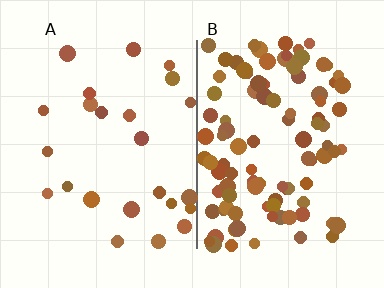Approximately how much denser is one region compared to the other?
Approximately 4.1× — region B over region A.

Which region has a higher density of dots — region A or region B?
B (the right).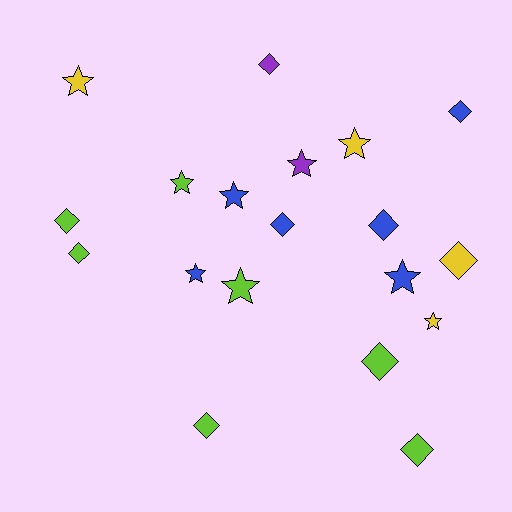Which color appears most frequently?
Lime, with 7 objects.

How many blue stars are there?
There are 3 blue stars.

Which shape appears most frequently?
Diamond, with 10 objects.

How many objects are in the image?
There are 19 objects.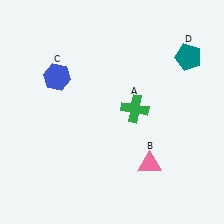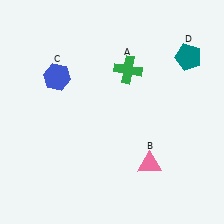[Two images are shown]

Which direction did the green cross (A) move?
The green cross (A) moved up.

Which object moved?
The green cross (A) moved up.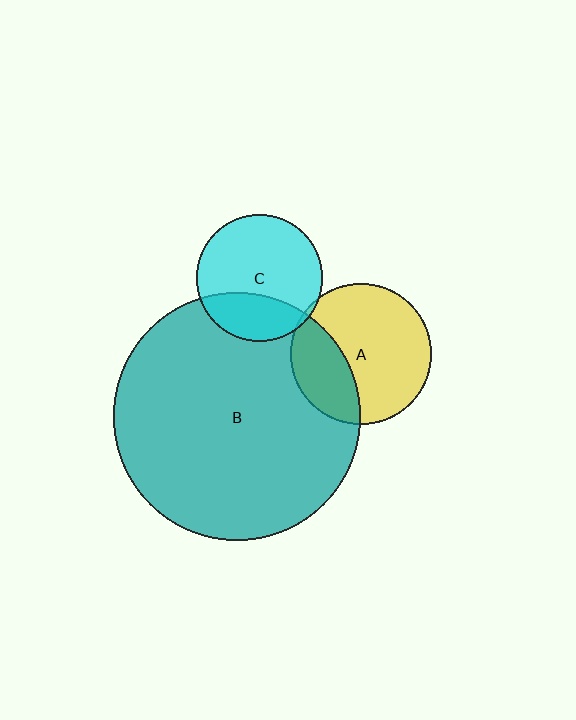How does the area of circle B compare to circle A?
Approximately 3.1 times.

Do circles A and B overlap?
Yes.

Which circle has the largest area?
Circle B (teal).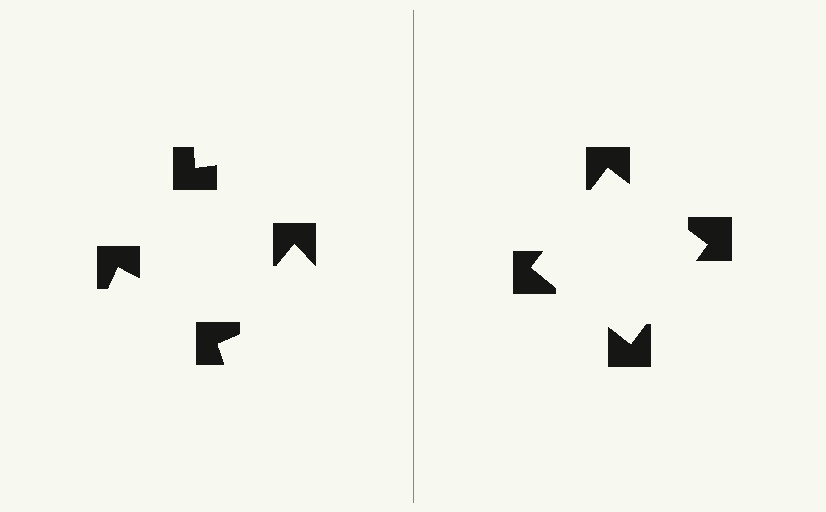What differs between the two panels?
The notched squares are positioned identically on both sides; only the wedge orientations differ. On the right they align to a square; on the left they are misaligned.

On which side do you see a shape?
An illusory square appears on the right side. On the left side the wedge cuts are rotated, so no coherent shape forms.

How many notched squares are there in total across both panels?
8 — 4 on each side.